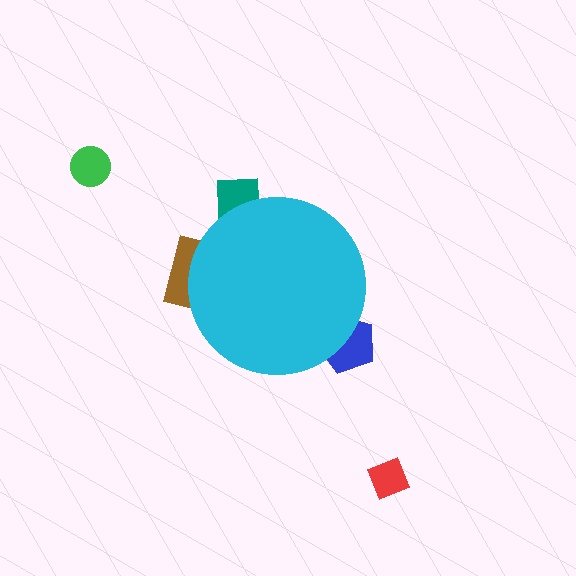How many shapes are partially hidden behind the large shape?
3 shapes are partially hidden.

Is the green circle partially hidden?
No, the green circle is fully visible.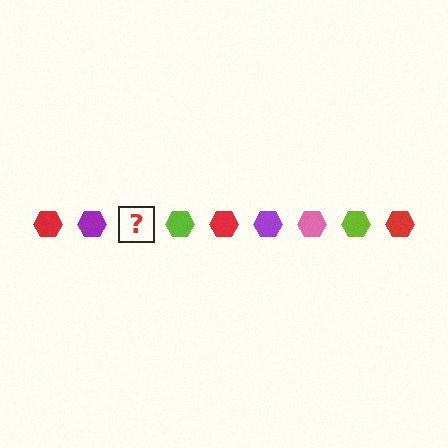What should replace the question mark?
The question mark should be replaced with a pink hexagon.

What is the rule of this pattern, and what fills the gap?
The rule is that the pattern cycles through red, purple, pink, lime hexagons. The gap should be filled with a pink hexagon.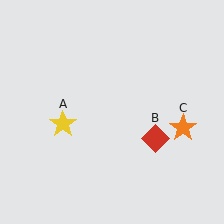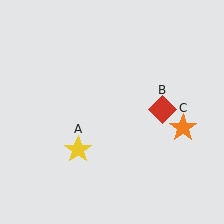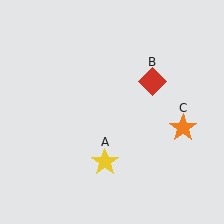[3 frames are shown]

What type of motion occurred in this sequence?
The yellow star (object A), red diamond (object B) rotated counterclockwise around the center of the scene.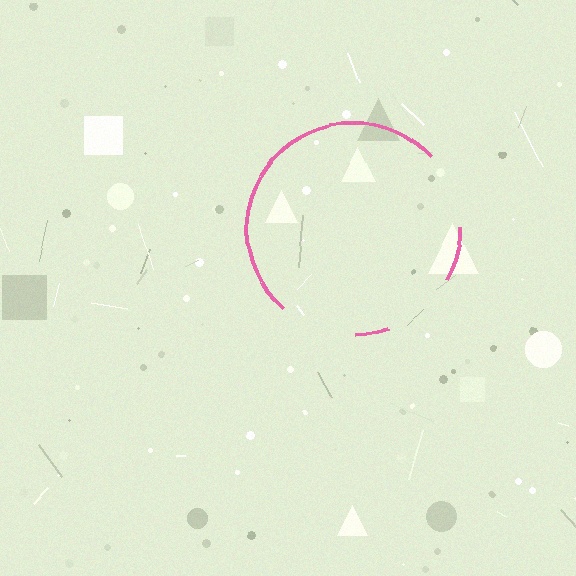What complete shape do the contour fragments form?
The contour fragments form a circle.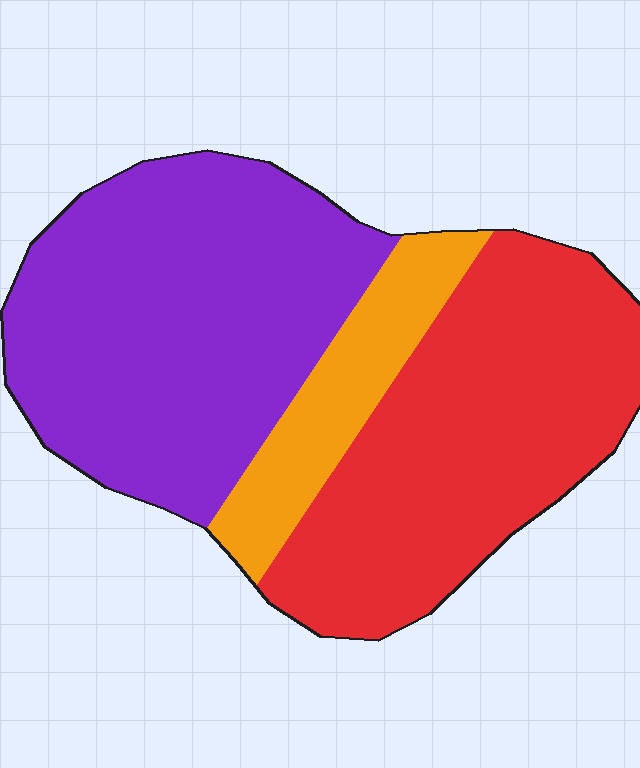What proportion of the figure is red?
Red covers about 40% of the figure.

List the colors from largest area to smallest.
From largest to smallest: purple, red, orange.